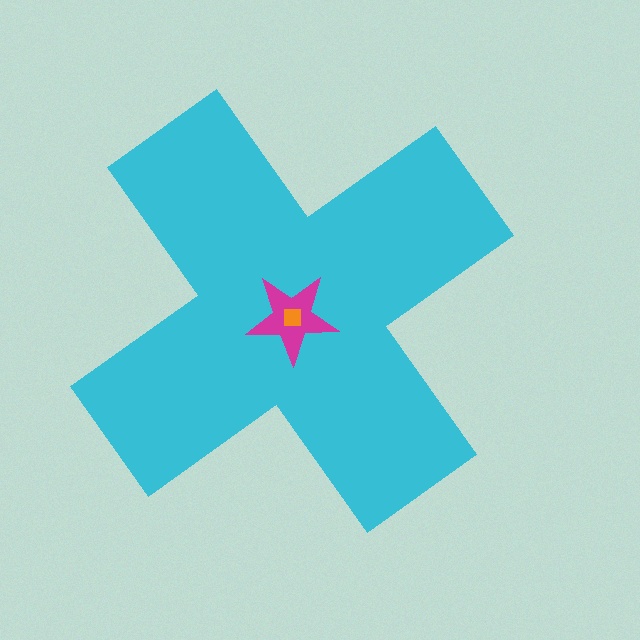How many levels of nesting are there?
3.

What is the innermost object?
The orange square.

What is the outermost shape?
The cyan cross.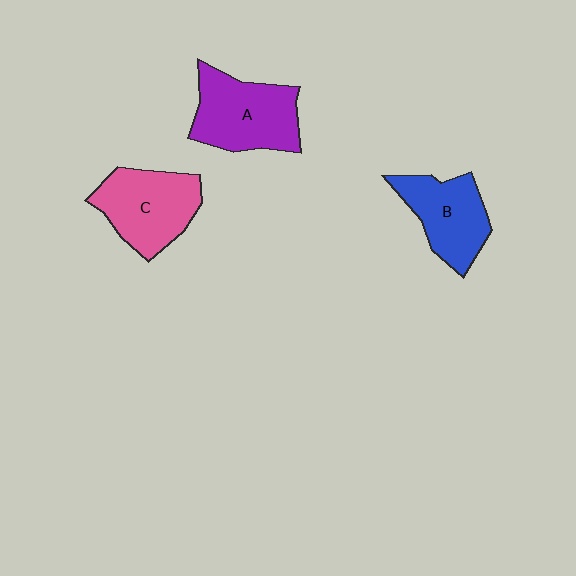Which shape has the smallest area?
Shape B (blue).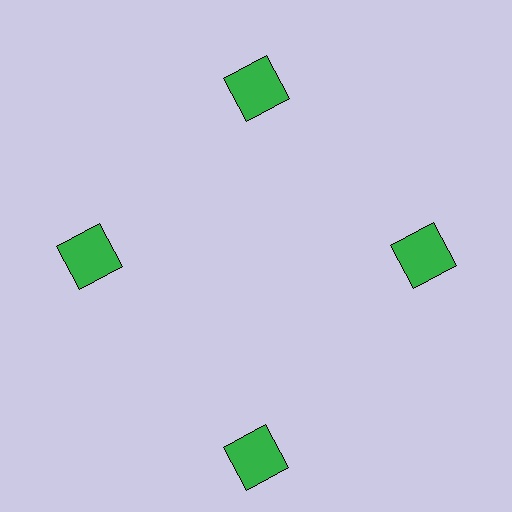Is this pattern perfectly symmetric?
No. The 4 green squares are arranged in a ring, but one element near the 6 o'clock position is pushed outward from the center, breaking the 4-fold rotational symmetry.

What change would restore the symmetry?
The symmetry would be restored by moving it inward, back onto the ring so that all 4 squares sit at equal angles and equal distance from the center.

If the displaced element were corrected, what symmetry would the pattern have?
It would have 4-fold rotational symmetry — the pattern would map onto itself every 90 degrees.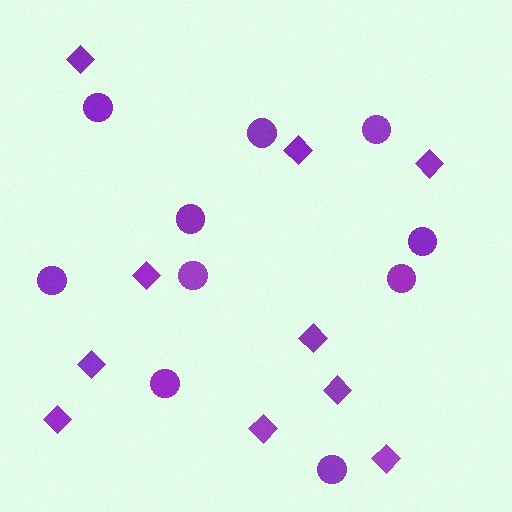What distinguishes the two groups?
There are 2 groups: one group of circles (10) and one group of diamonds (10).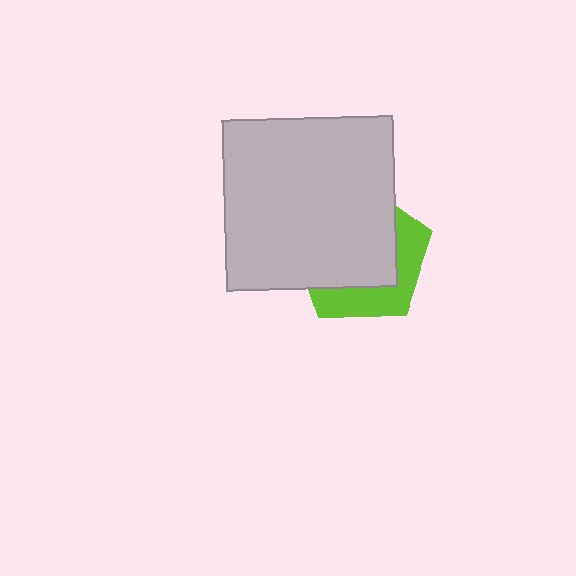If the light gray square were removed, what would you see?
You would see the complete lime pentagon.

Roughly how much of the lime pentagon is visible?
A small part of it is visible (roughly 36%).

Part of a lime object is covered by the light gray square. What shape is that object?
It is a pentagon.